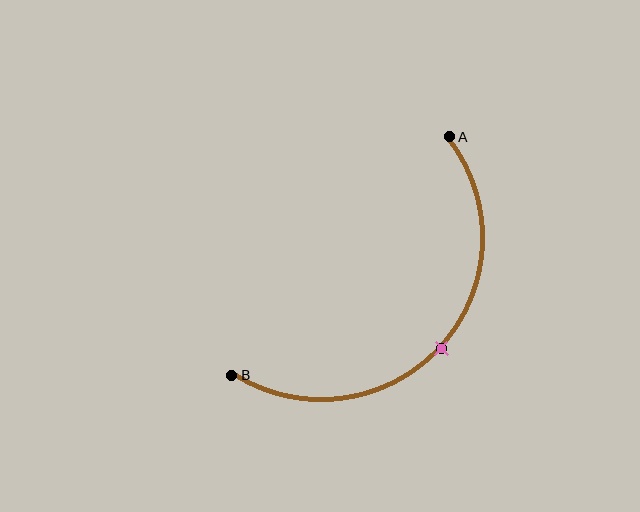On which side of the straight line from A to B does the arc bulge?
The arc bulges below and to the right of the straight line connecting A and B.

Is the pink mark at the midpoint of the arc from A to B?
Yes. The pink mark lies on the arc at equal arc-length from both A and B — it is the arc midpoint.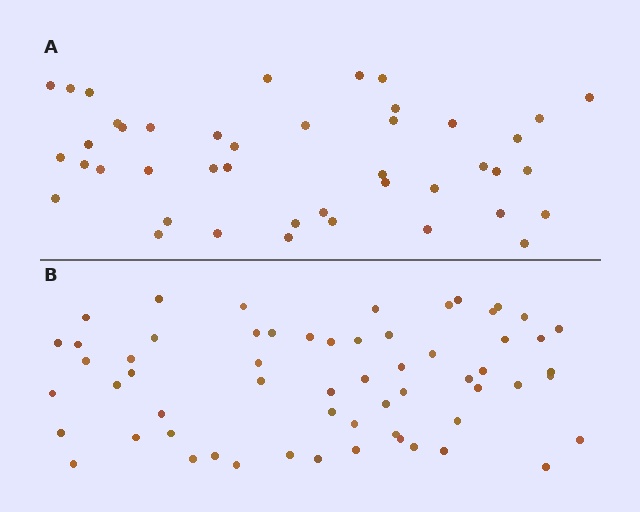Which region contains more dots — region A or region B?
Region B (the bottom region) has more dots.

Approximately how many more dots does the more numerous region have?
Region B has approximately 15 more dots than region A.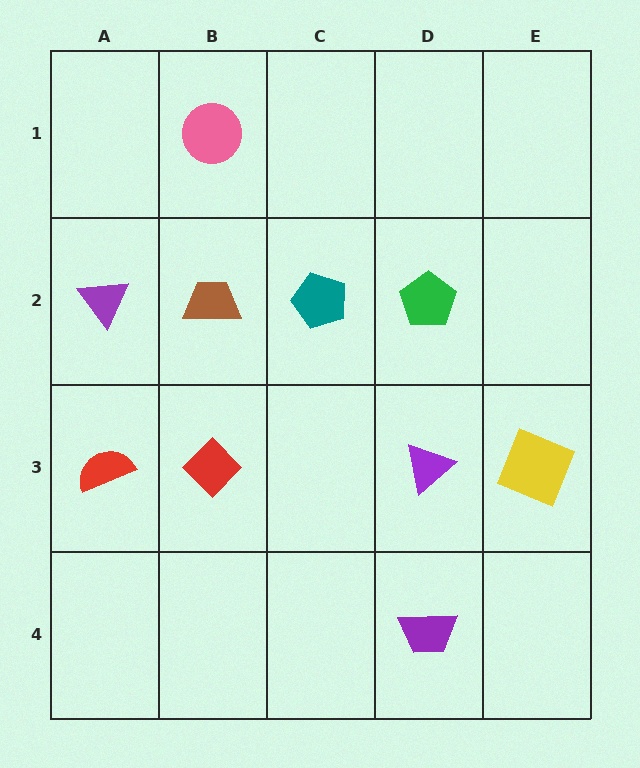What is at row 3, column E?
A yellow square.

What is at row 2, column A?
A purple triangle.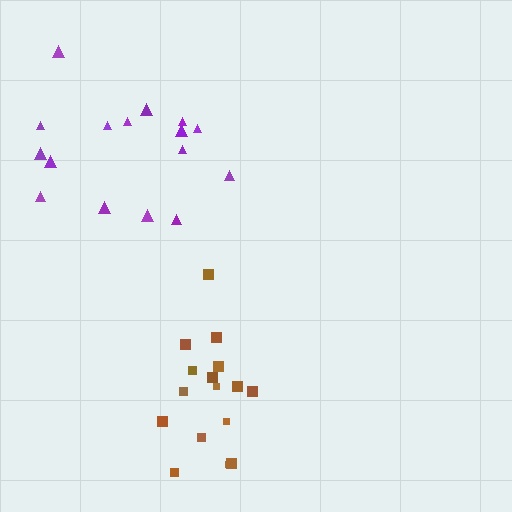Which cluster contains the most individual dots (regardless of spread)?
Purple (16).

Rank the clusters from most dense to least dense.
brown, purple.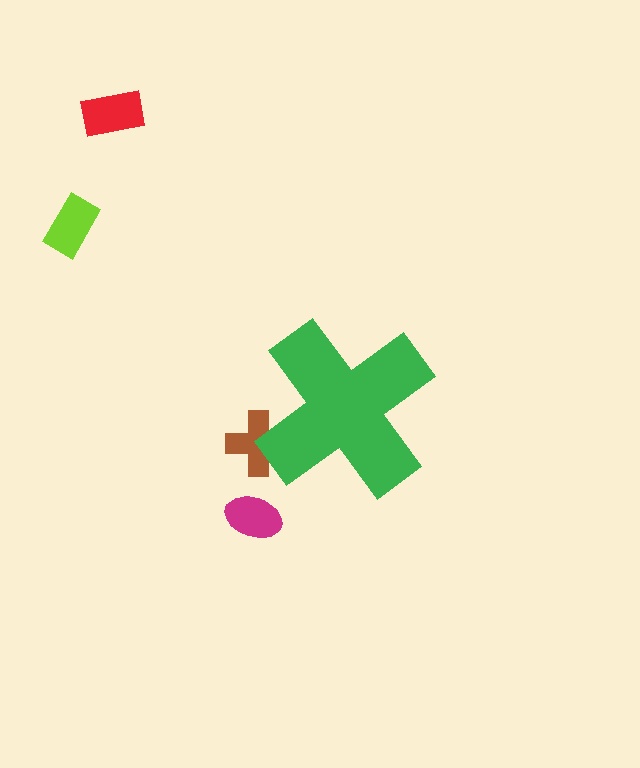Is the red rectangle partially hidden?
No, the red rectangle is fully visible.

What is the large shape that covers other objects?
A green cross.